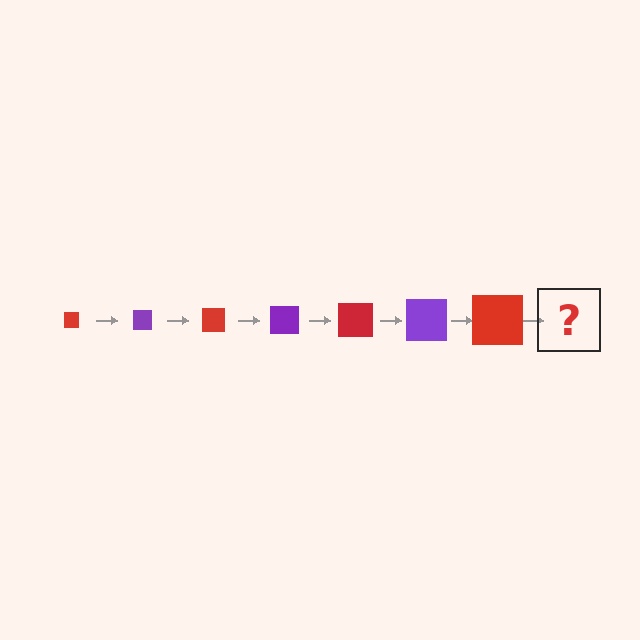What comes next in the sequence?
The next element should be a purple square, larger than the previous one.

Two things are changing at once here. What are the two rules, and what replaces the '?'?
The two rules are that the square grows larger each step and the color cycles through red and purple. The '?' should be a purple square, larger than the previous one.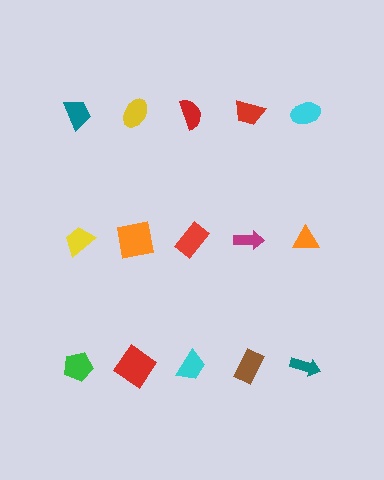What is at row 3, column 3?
A cyan trapezoid.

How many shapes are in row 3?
5 shapes.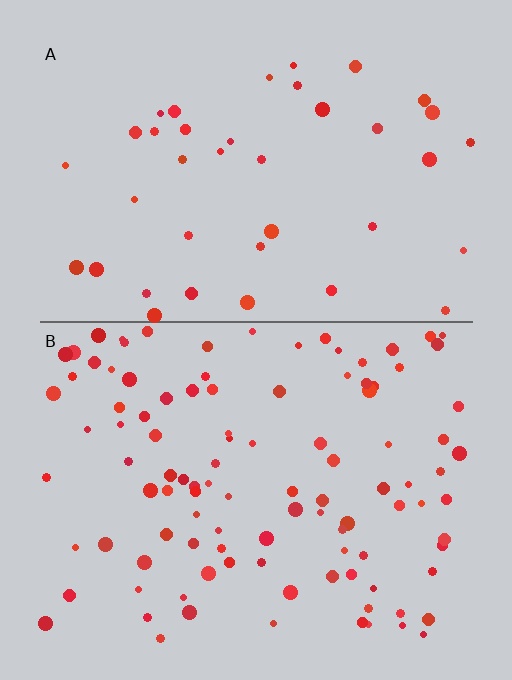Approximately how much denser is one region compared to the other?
Approximately 2.7× — region B over region A.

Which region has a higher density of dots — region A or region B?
B (the bottom).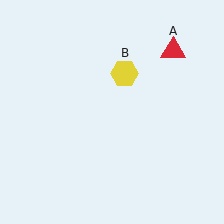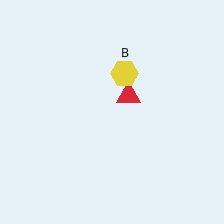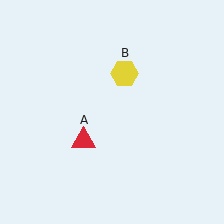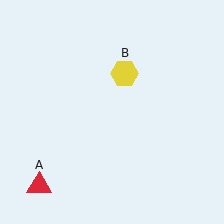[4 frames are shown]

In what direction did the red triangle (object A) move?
The red triangle (object A) moved down and to the left.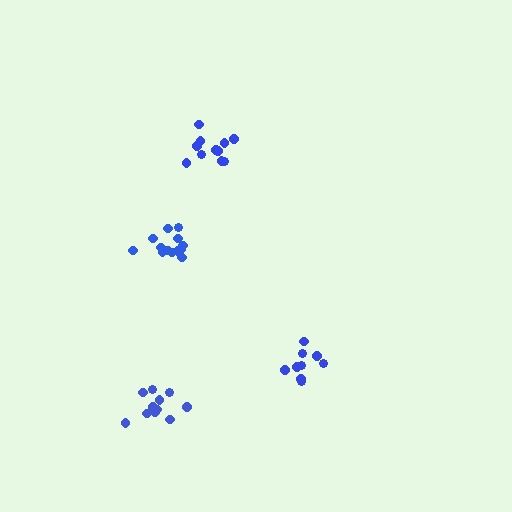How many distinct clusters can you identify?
There are 4 distinct clusters.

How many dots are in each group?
Group 1: 11 dots, Group 2: 13 dots, Group 3: 9 dots, Group 4: 11 dots (44 total).